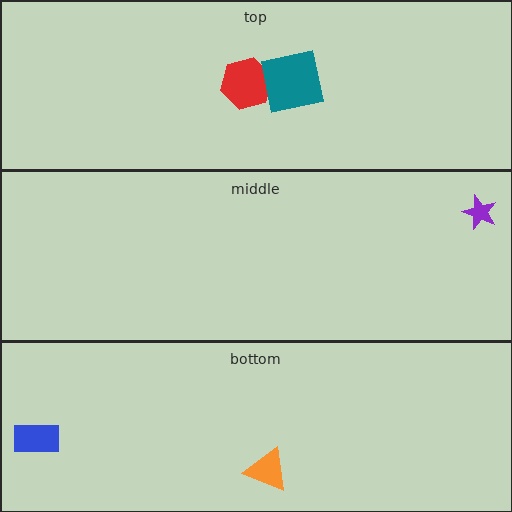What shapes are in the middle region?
The purple star.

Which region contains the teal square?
The top region.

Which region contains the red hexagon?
The top region.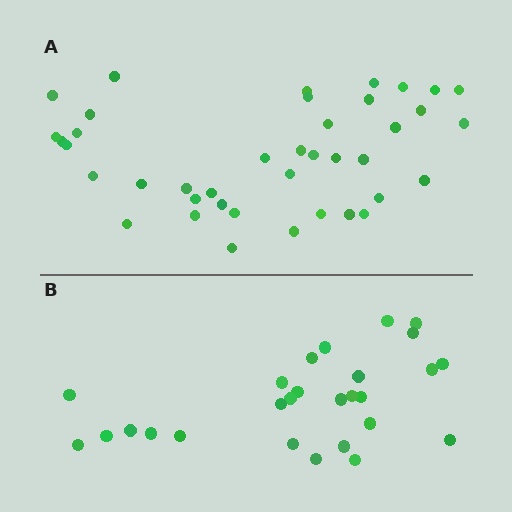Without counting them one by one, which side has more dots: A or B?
Region A (the top region) has more dots.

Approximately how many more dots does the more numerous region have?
Region A has approximately 15 more dots than region B.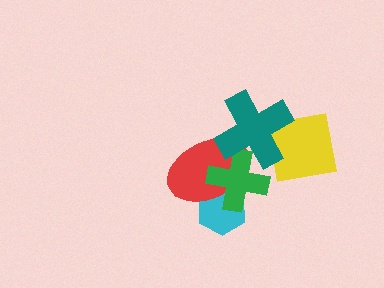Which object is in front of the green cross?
The teal cross is in front of the green cross.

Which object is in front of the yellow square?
The teal cross is in front of the yellow square.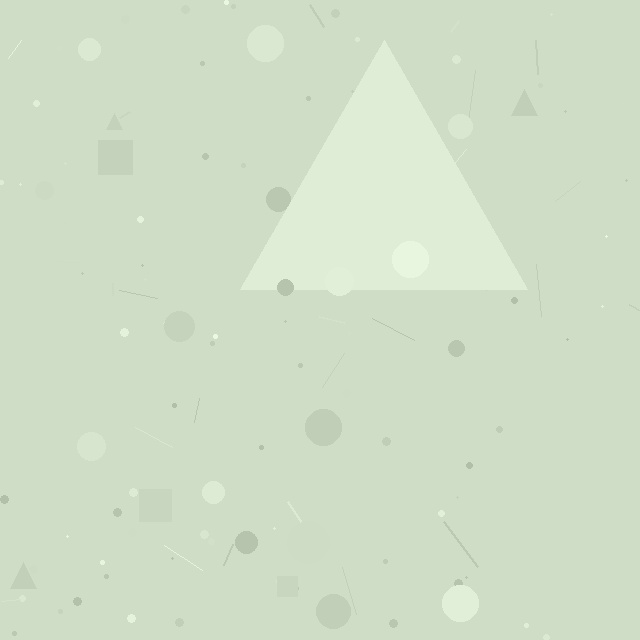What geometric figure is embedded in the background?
A triangle is embedded in the background.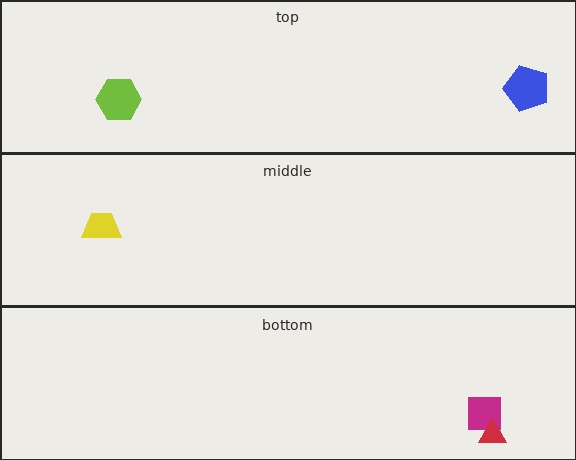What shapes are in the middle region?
The yellow trapezoid.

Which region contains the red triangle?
The bottom region.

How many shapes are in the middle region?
1.